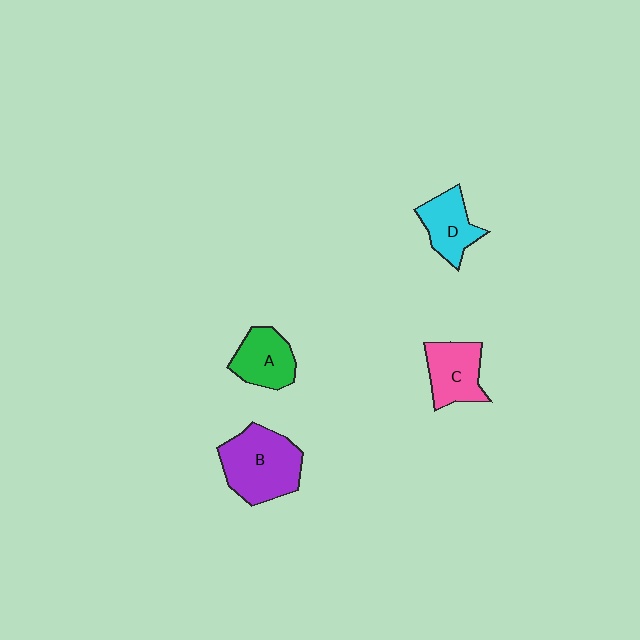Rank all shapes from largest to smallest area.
From largest to smallest: B (purple), C (pink), A (green), D (cyan).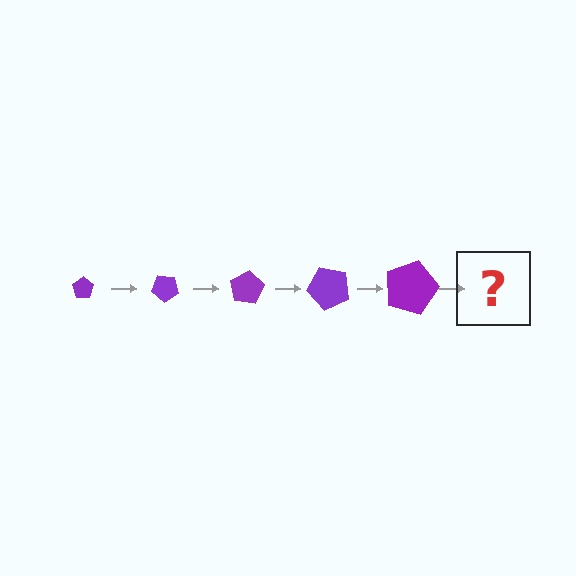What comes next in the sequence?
The next element should be a pentagon, larger than the previous one and rotated 200 degrees from the start.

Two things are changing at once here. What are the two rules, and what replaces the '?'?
The two rules are that the pentagon grows larger each step and it rotates 40 degrees each step. The '?' should be a pentagon, larger than the previous one and rotated 200 degrees from the start.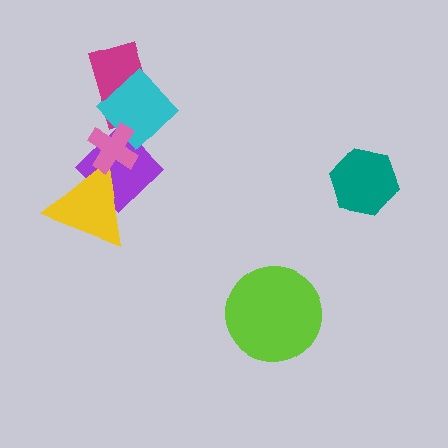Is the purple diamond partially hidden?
Yes, it is partially covered by another shape.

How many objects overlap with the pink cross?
3 objects overlap with the pink cross.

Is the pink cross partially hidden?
No, no other shape covers it.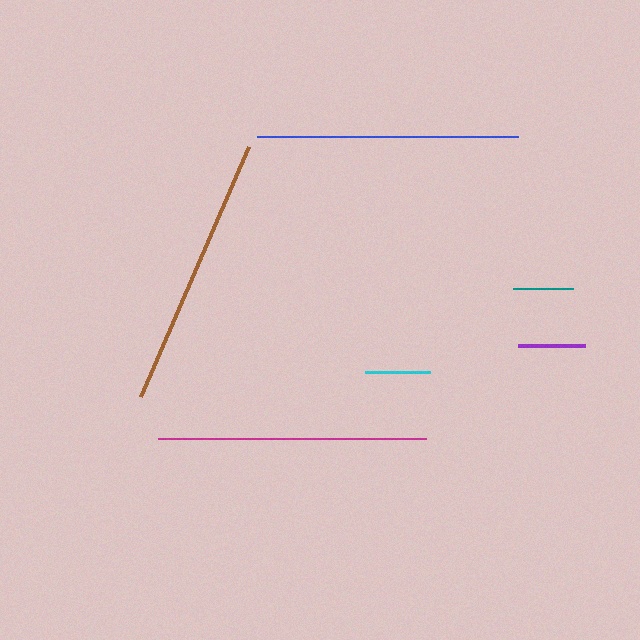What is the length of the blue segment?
The blue segment is approximately 261 pixels long.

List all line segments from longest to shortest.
From longest to shortest: brown, magenta, blue, purple, cyan, teal.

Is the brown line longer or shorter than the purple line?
The brown line is longer than the purple line.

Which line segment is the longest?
The brown line is the longest at approximately 273 pixels.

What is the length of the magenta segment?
The magenta segment is approximately 268 pixels long.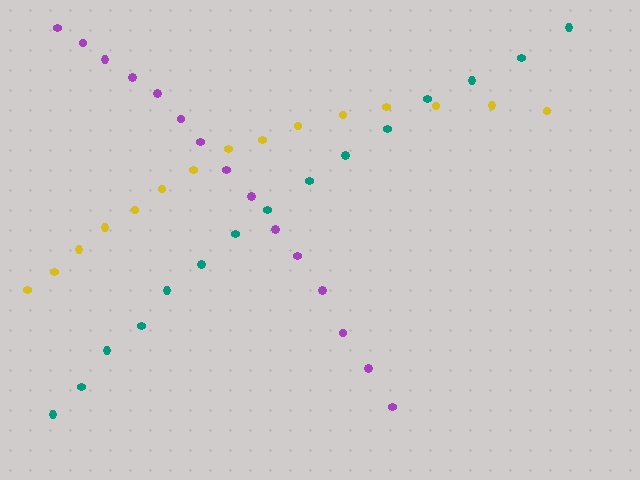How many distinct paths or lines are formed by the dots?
There are 3 distinct paths.